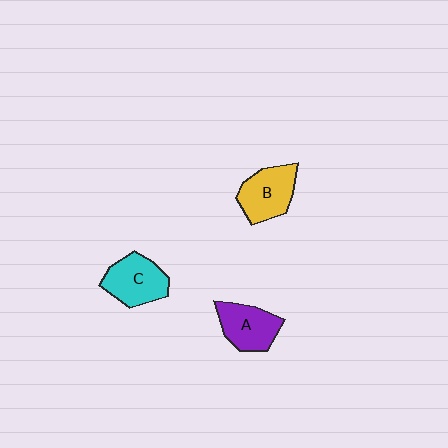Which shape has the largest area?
Shape C (cyan).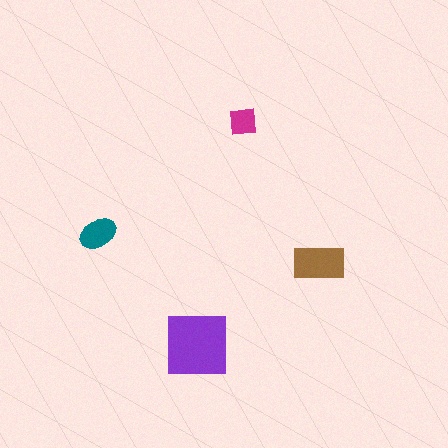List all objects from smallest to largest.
The magenta square, the teal ellipse, the brown rectangle, the purple square.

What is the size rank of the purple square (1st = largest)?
1st.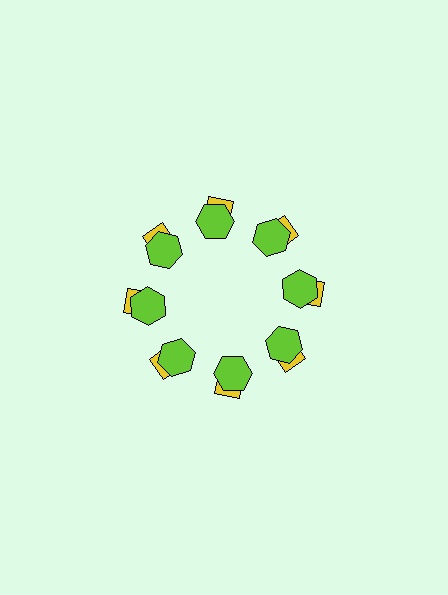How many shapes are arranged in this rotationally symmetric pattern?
There are 16 shapes, arranged in 8 groups of 2.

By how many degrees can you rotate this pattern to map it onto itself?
The pattern maps onto itself every 45 degrees of rotation.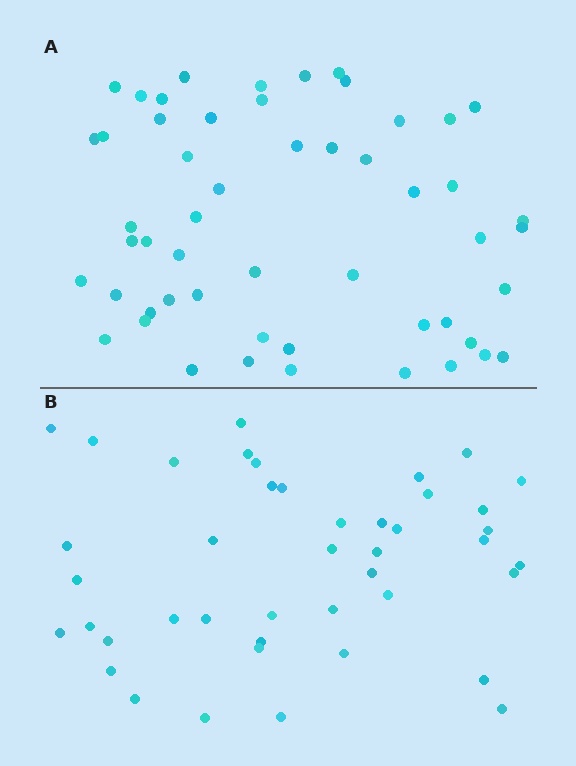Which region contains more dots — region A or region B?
Region A (the top region) has more dots.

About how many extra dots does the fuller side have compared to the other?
Region A has roughly 10 or so more dots than region B.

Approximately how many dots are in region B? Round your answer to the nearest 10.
About 40 dots. (The exact count is 43, which rounds to 40.)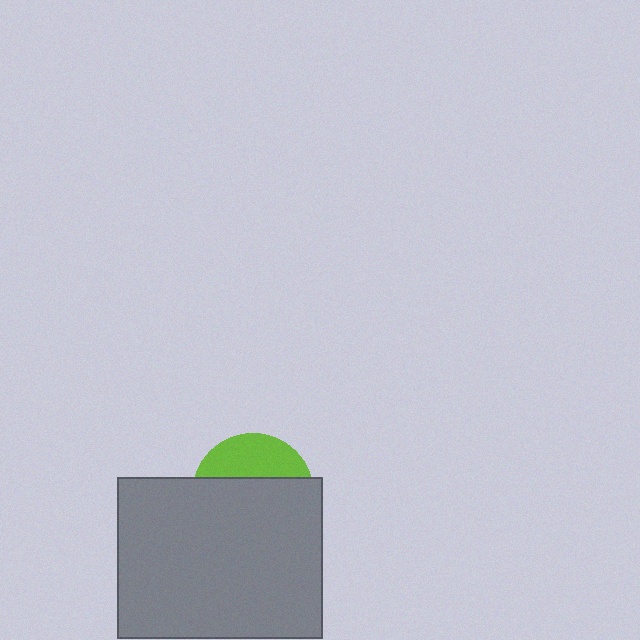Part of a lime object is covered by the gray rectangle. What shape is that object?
It is a circle.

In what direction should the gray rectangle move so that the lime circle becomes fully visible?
The gray rectangle should move down. That is the shortest direction to clear the overlap and leave the lime circle fully visible.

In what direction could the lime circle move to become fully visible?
The lime circle could move up. That would shift it out from behind the gray rectangle entirely.